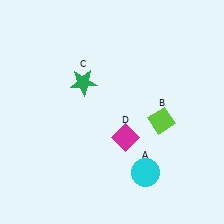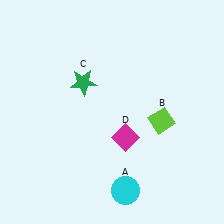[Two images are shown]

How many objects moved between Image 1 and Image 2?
1 object moved between the two images.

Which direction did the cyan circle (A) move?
The cyan circle (A) moved left.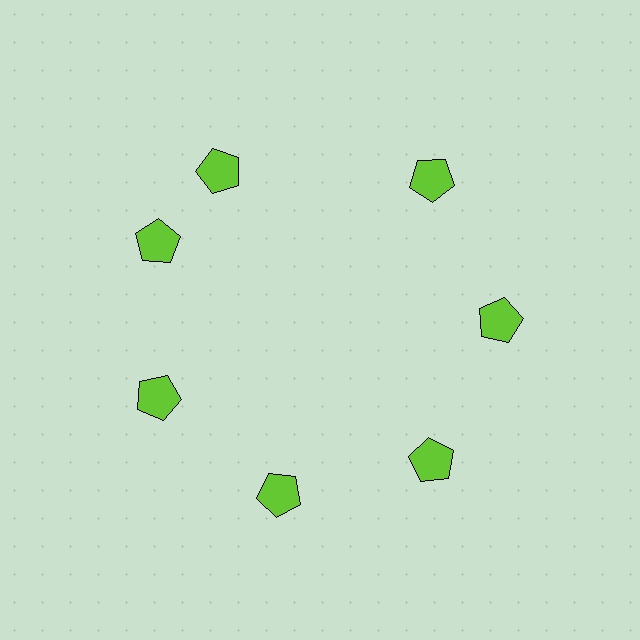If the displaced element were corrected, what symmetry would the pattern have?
It would have 7-fold rotational symmetry — the pattern would map onto itself every 51 degrees.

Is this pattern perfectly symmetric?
No. The 7 lime pentagons are arranged in a ring, but one element near the 12 o'clock position is rotated out of alignment along the ring, breaking the 7-fold rotational symmetry.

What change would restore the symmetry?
The symmetry would be restored by rotating it back into even spacing with its neighbors so that all 7 pentagons sit at equal angles and equal distance from the center.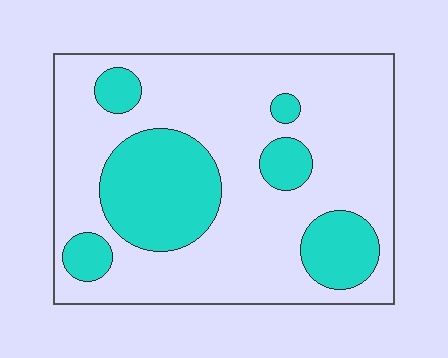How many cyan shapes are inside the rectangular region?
6.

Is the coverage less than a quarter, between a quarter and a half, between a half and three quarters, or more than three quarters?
Between a quarter and a half.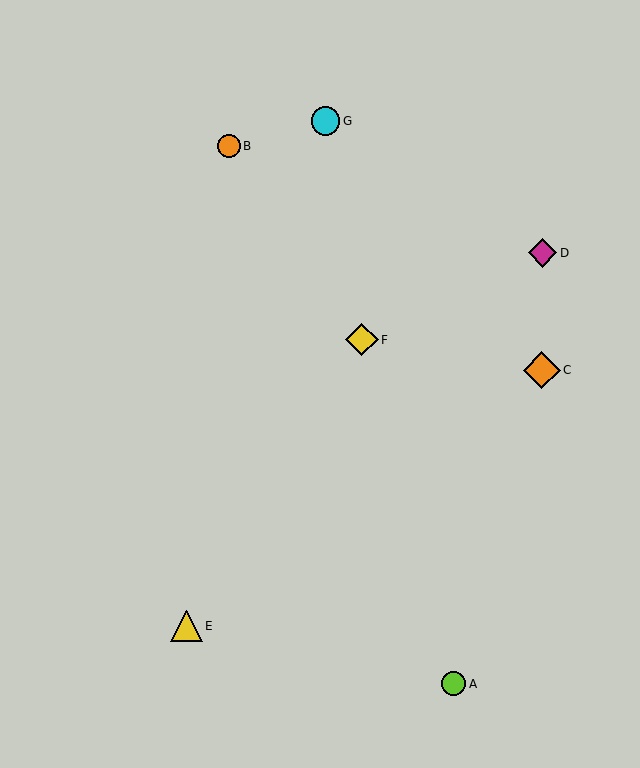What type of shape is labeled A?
Shape A is a lime circle.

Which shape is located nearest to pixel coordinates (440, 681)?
The lime circle (labeled A) at (454, 684) is nearest to that location.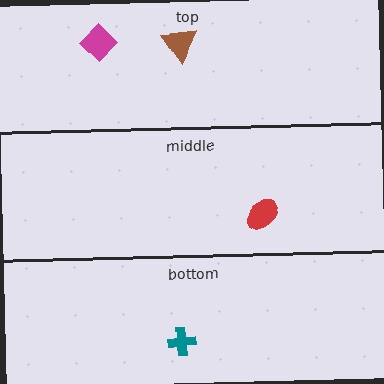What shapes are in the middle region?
The red ellipse.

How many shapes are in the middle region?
1.